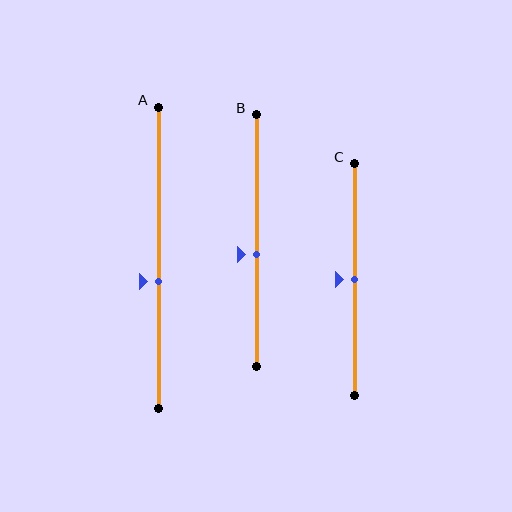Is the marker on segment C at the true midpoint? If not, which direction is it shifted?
Yes, the marker on segment C is at the true midpoint.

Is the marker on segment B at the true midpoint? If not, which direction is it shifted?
No, the marker on segment B is shifted downward by about 6% of the segment length.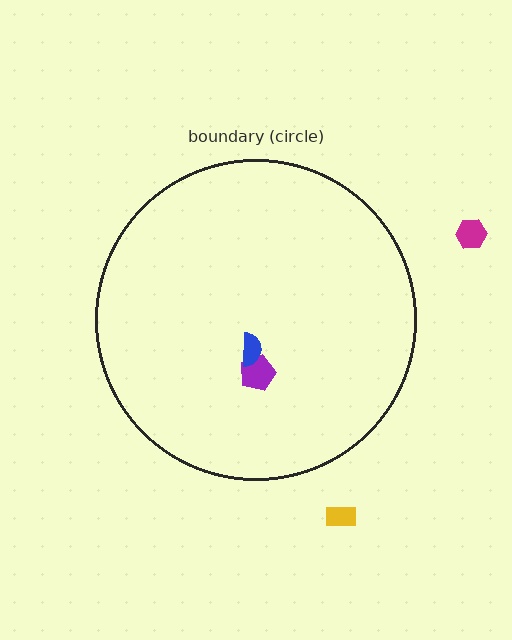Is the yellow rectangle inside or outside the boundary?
Outside.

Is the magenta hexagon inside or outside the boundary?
Outside.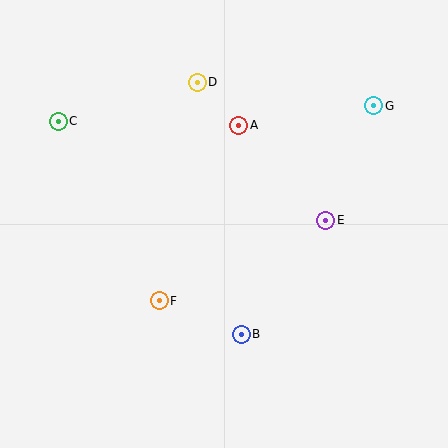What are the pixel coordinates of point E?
Point E is at (326, 220).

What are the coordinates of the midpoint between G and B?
The midpoint between G and B is at (307, 220).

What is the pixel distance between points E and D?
The distance between E and D is 188 pixels.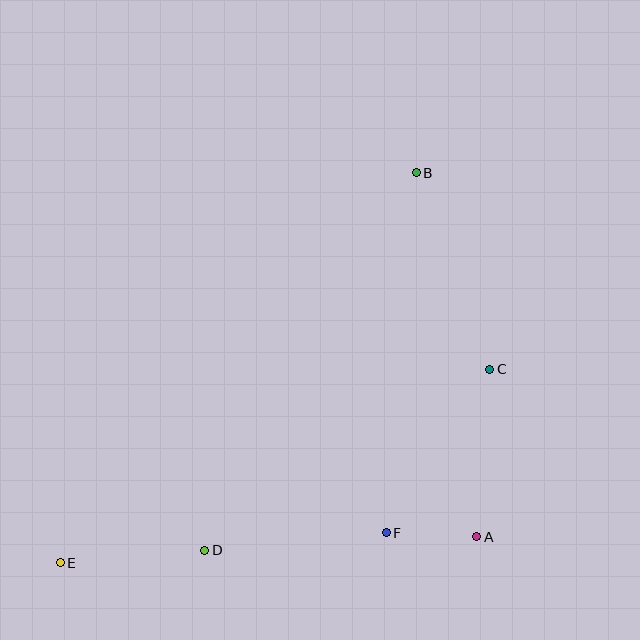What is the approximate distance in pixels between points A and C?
The distance between A and C is approximately 168 pixels.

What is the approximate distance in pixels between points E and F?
The distance between E and F is approximately 328 pixels.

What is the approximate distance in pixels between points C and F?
The distance between C and F is approximately 193 pixels.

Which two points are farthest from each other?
Points B and E are farthest from each other.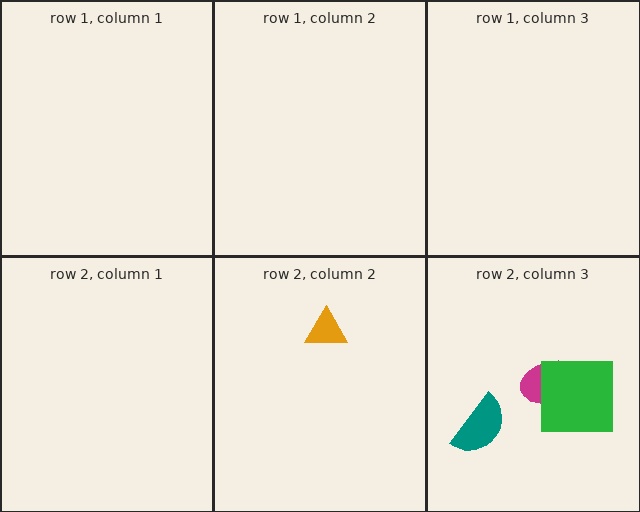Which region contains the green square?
The row 2, column 3 region.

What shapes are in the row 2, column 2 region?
The orange triangle.